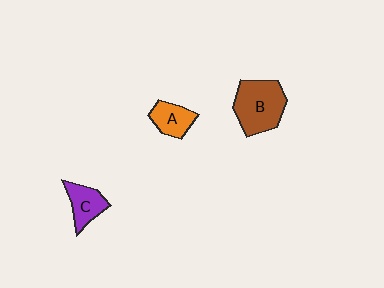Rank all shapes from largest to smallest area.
From largest to smallest: B (brown), C (purple), A (orange).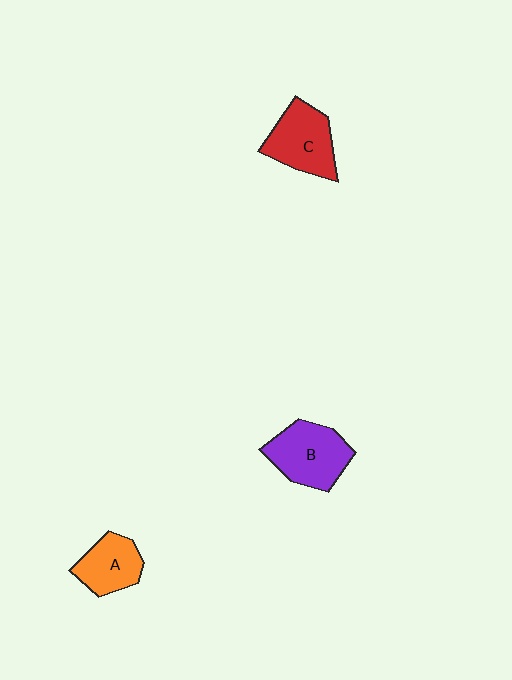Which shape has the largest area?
Shape B (purple).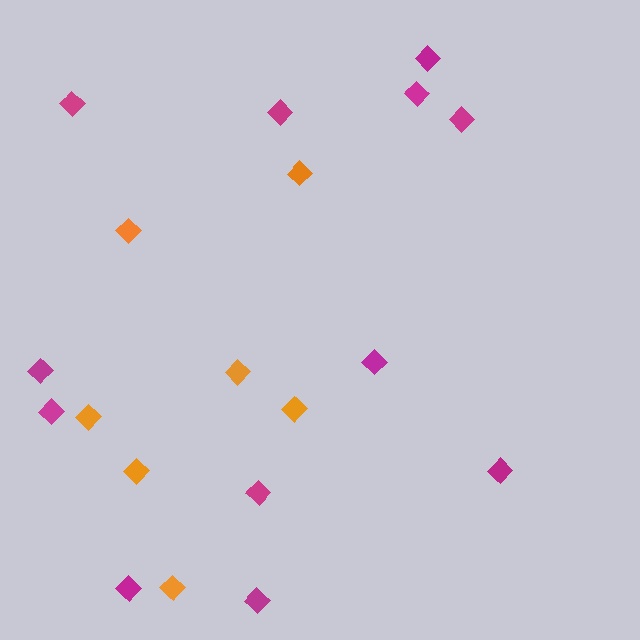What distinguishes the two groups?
There are 2 groups: one group of magenta diamonds (12) and one group of orange diamonds (7).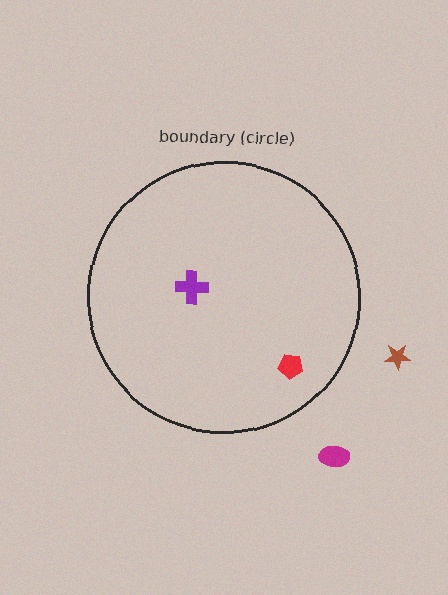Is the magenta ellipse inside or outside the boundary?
Outside.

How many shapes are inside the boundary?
2 inside, 2 outside.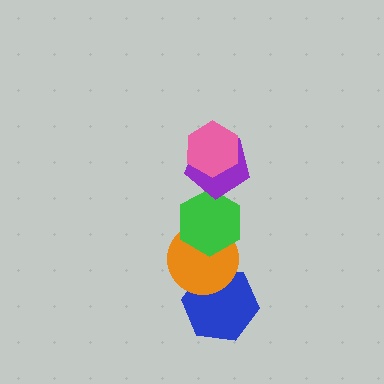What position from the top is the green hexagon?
The green hexagon is 3rd from the top.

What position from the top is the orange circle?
The orange circle is 4th from the top.